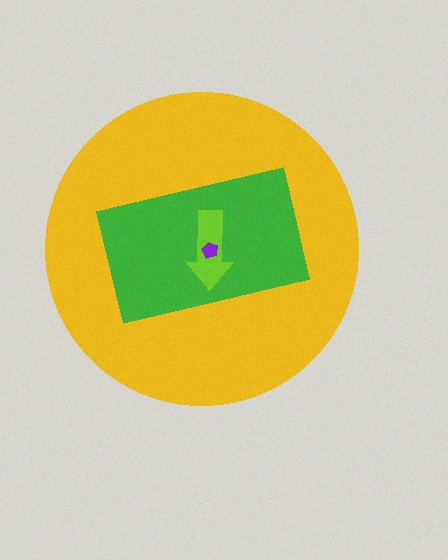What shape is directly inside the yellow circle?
The green rectangle.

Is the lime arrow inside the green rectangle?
Yes.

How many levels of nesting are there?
4.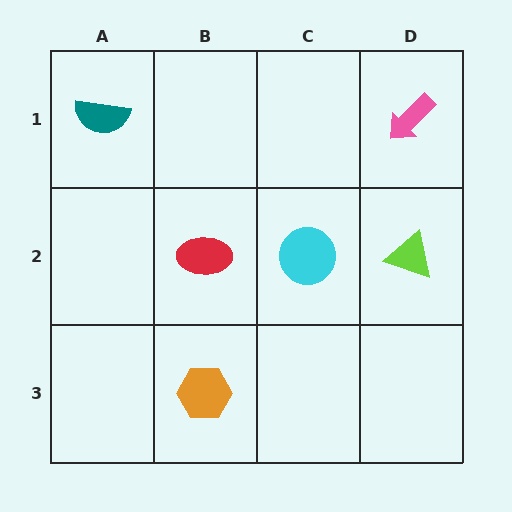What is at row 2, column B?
A red ellipse.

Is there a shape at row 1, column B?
No, that cell is empty.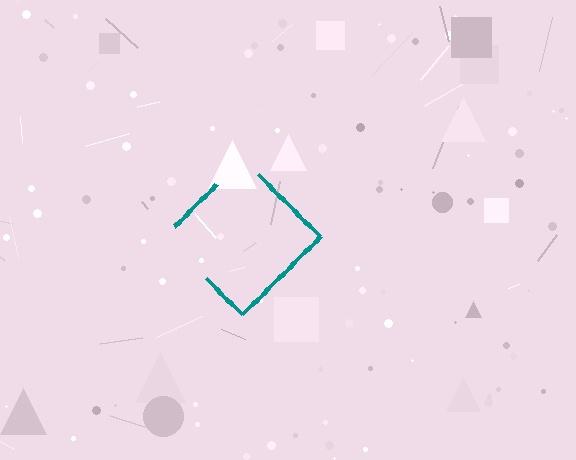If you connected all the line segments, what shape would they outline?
They would outline a diamond.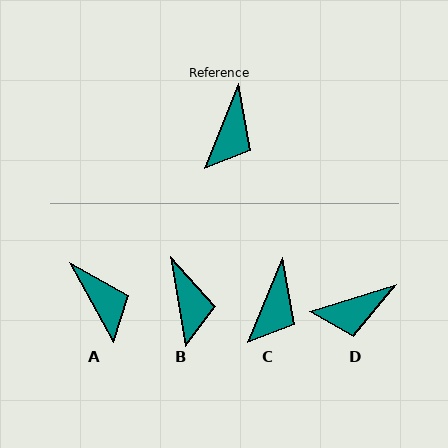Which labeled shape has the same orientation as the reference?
C.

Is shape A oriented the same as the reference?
No, it is off by about 51 degrees.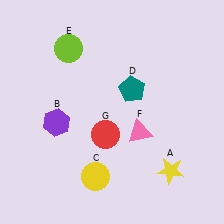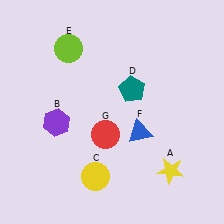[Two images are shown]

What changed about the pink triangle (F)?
In Image 1, F is pink. In Image 2, it changed to blue.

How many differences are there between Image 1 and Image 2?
There is 1 difference between the two images.